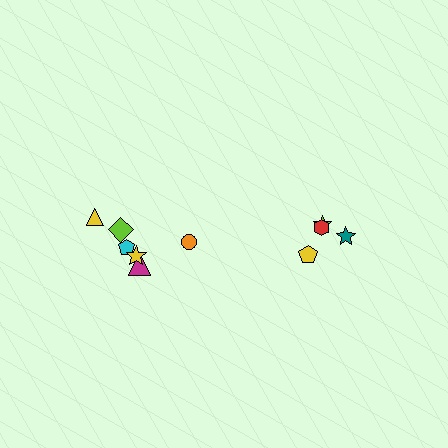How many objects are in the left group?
There are 6 objects.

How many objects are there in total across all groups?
There are 10 objects.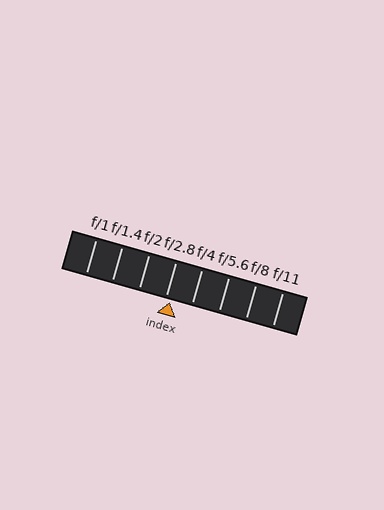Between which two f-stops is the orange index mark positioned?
The index mark is between f/2.8 and f/4.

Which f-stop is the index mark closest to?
The index mark is closest to f/2.8.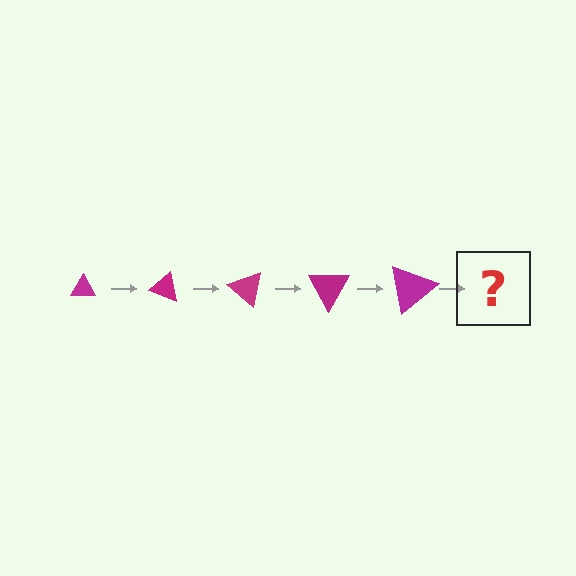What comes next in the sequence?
The next element should be a triangle, larger than the previous one and rotated 100 degrees from the start.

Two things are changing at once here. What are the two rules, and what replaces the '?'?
The two rules are that the triangle grows larger each step and it rotates 20 degrees each step. The '?' should be a triangle, larger than the previous one and rotated 100 degrees from the start.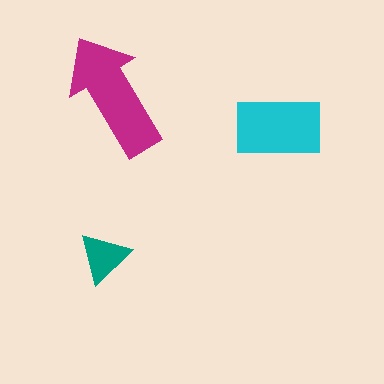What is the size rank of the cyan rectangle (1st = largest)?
2nd.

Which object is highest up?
The magenta arrow is topmost.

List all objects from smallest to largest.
The teal triangle, the cyan rectangle, the magenta arrow.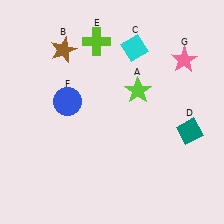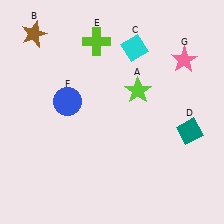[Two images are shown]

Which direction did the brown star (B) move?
The brown star (B) moved left.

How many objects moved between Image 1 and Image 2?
1 object moved between the two images.